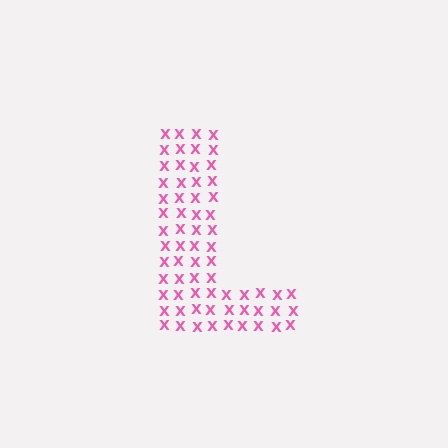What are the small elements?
The small elements are letter X's.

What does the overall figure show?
The overall figure shows the letter L.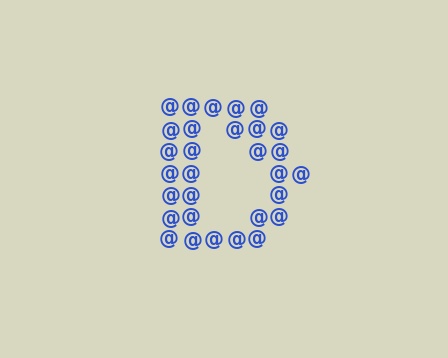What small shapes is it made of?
It is made of small at signs.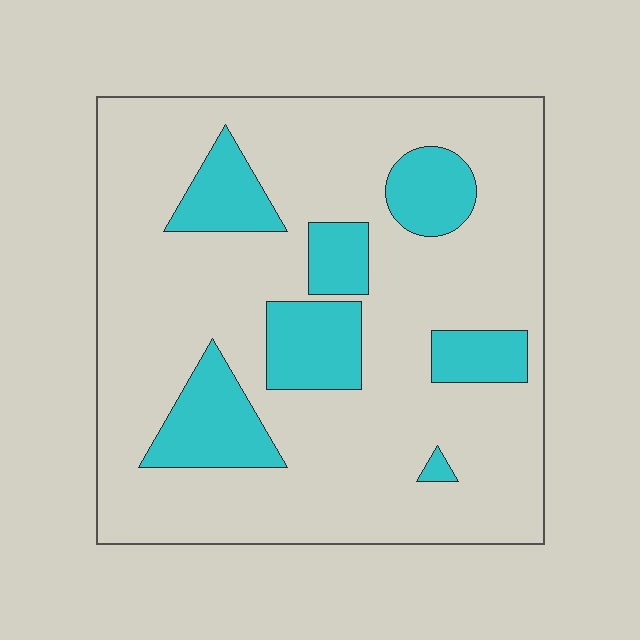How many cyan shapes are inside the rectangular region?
7.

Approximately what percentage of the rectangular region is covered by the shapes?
Approximately 20%.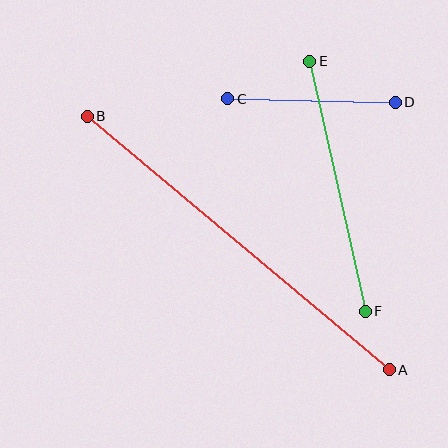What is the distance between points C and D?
The distance is approximately 168 pixels.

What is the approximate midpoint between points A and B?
The midpoint is at approximately (238, 243) pixels.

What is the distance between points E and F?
The distance is approximately 256 pixels.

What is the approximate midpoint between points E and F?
The midpoint is at approximately (338, 186) pixels.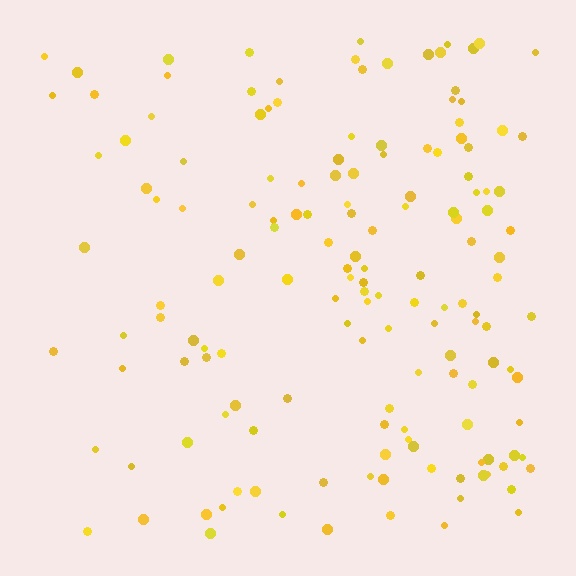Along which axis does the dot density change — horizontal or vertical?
Horizontal.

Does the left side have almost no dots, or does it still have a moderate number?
Still a moderate number, just noticeably fewer than the right.